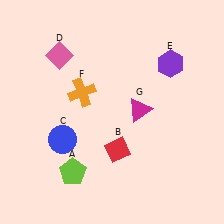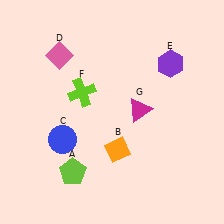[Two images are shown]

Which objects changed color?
B changed from red to orange. F changed from orange to lime.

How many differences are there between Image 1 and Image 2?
There are 2 differences between the two images.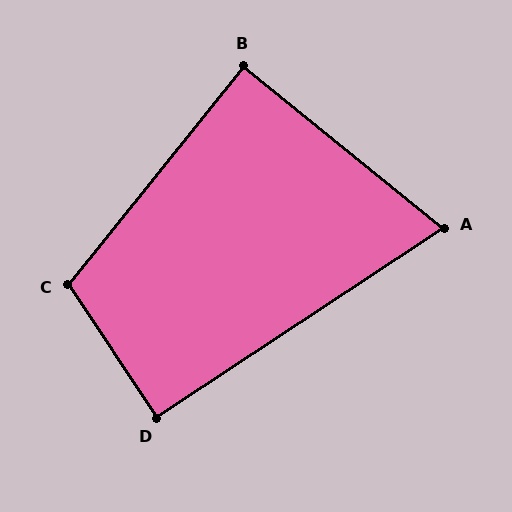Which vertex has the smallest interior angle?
A, at approximately 72 degrees.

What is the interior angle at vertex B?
Approximately 90 degrees (approximately right).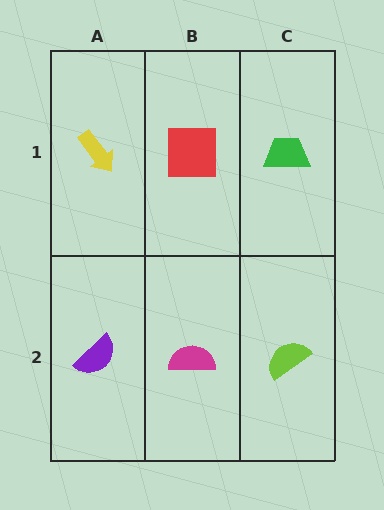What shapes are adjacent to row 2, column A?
A yellow arrow (row 1, column A), a magenta semicircle (row 2, column B).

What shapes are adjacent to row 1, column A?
A purple semicircle (row 2, column A), a red square (row 1, column B).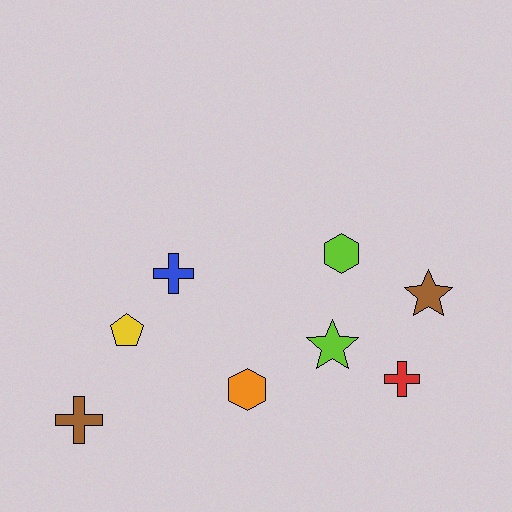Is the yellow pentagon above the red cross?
Yes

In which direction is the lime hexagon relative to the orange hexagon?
The lime hexagon is above the orange hexagon.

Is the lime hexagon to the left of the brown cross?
No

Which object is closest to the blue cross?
The yellow pentagon is closest to the blue cross.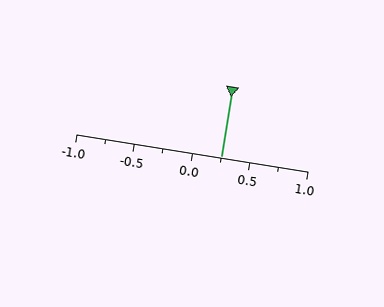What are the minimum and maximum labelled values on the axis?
The axis runs from -1.0 to 1.0.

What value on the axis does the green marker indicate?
The marker indicates approximately 0.25.